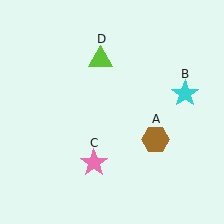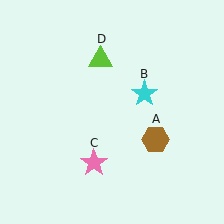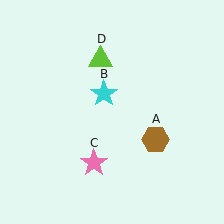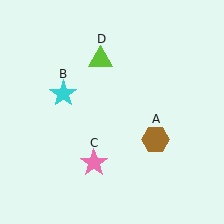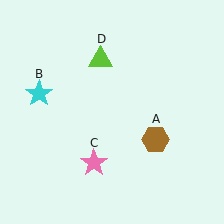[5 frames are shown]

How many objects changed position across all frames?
1 object changed position: cyan star (object B).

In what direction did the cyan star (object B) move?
The cyan star (object B) moved left.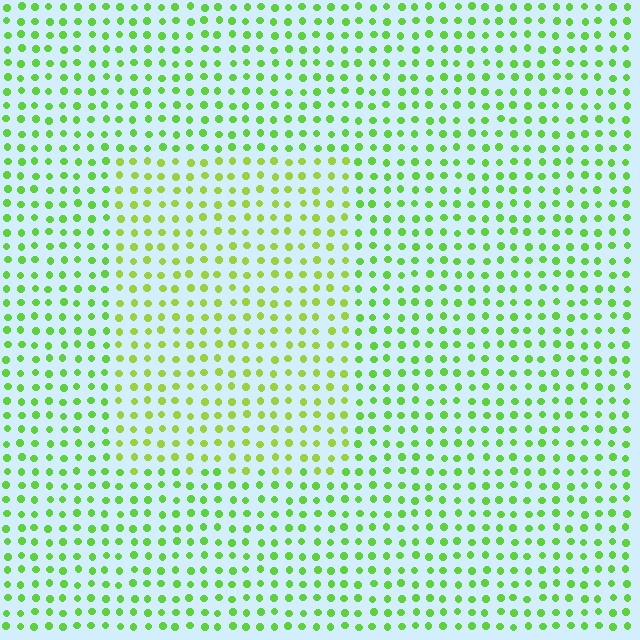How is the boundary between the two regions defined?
The boundary is defined purely by a slight shift in hue (about 24 degrees). Spacing, size, and orientation are identical on both sides.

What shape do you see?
I see a rectangle.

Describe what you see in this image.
The image is filled with small lime elements in a uniform arrangement. A rectangle-shaped region is visible where the elements are tinted to a slightly different hue, forming a subtle color boundary.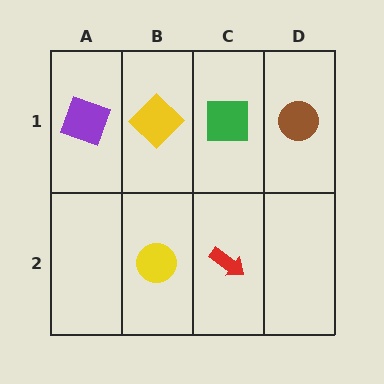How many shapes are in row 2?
2 shapes.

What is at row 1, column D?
A brown circle.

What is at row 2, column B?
A yellow circle.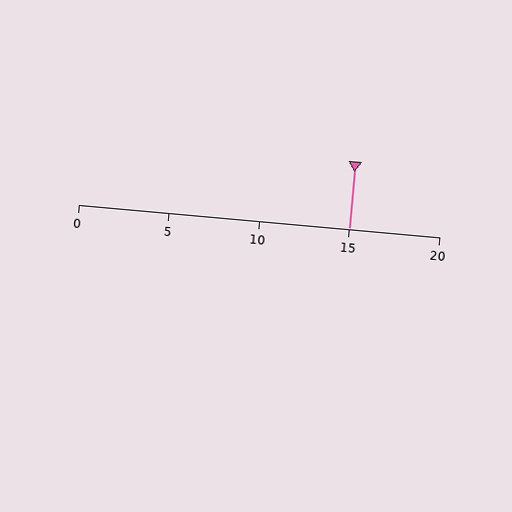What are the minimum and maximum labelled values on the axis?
The axis runs from 0 to 20.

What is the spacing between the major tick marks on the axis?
The major ticks are spaced 5 apart.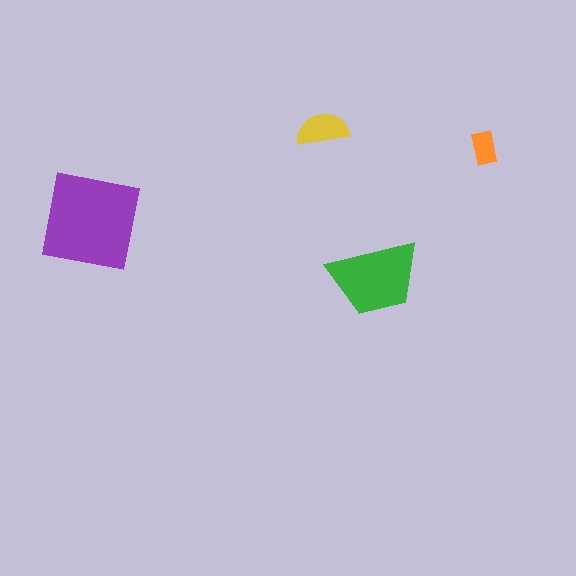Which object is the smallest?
The orange rectangle.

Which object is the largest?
The purple square.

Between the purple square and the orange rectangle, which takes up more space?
The purple square.